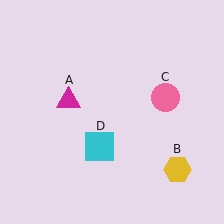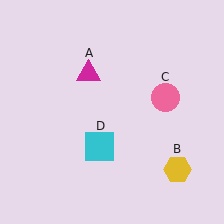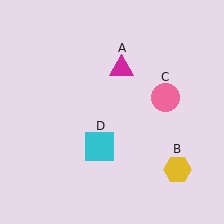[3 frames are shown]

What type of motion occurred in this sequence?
The magenta triangle (object A) rotated clockwise around the center of the scene.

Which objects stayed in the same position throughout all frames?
Yellow hexagon (object B) and pink circle (object C) and cyan square (object D) remained stationary.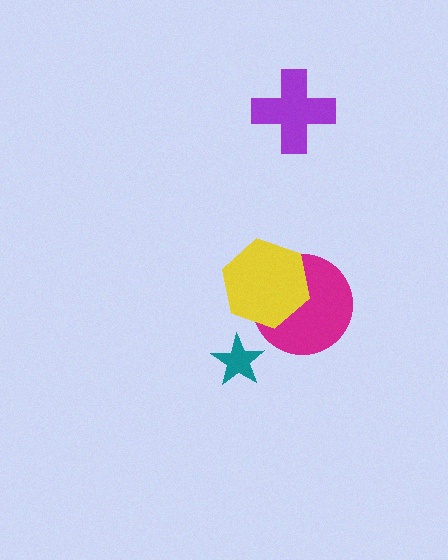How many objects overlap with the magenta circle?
1 object overlaps with the magenta circle.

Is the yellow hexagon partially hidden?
No, no other shape covers it.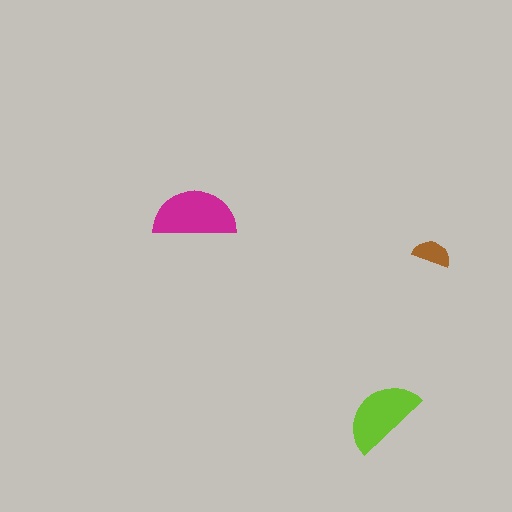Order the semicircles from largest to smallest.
the magenta one, the lime one, the brown one.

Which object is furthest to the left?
The magenta semicircle is leftmost.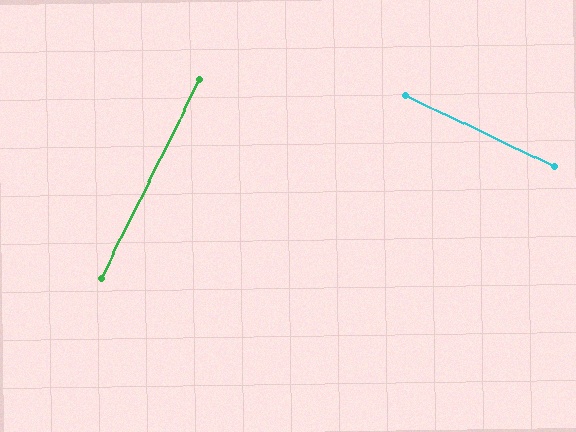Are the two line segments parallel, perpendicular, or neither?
Perpendicular — they meet at approximately 89°.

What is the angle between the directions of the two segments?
Approximately 89 degrees.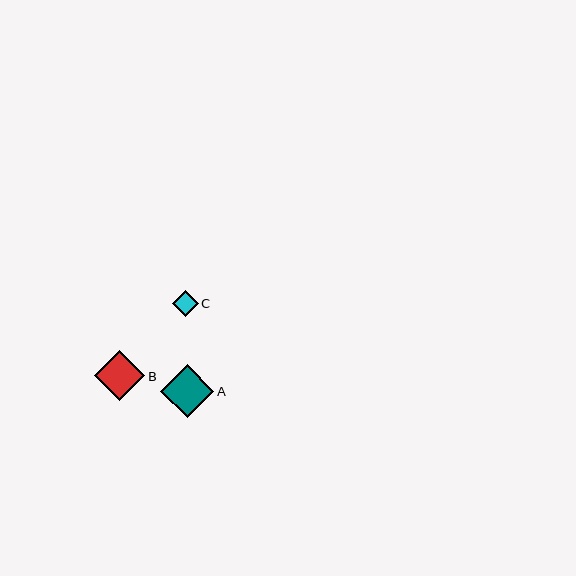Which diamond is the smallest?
Diamond C is the smallest with a size of approximately 26 pixels.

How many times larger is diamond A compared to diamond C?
Diamond A is approximately 2.1 times the size of diamond C.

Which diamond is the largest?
Diamond A is the largest with a size of approximately 53 pixels.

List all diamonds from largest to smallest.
From largest to smallest: A, B, C.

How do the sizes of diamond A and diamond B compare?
Diamond A and diamond B are approximately the same size.